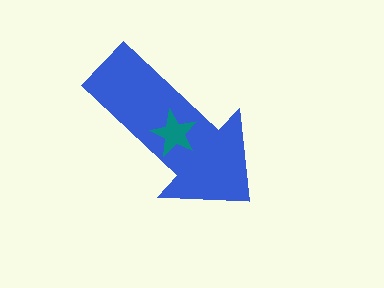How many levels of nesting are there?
2.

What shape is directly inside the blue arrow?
The teal star.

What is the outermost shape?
The blue arrow.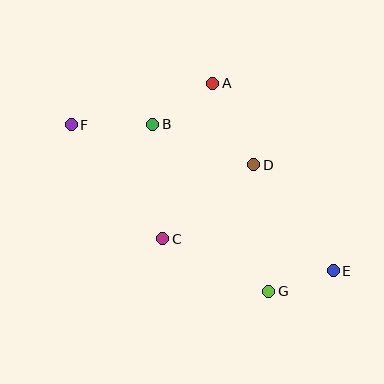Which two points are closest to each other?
Points E and G are closest to each other.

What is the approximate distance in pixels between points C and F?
The distance between C and F is approximately 146 pixels.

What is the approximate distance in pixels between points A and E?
The distance between A and E is approximately 223 pixels.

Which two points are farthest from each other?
Points E and F are farthest from each other.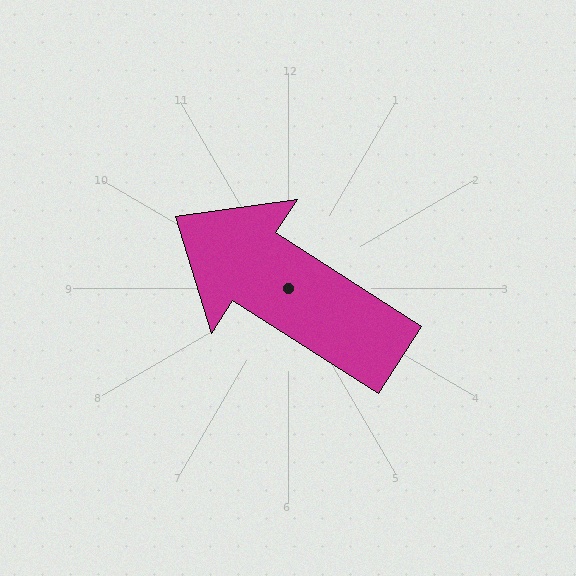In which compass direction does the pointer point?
Northwest.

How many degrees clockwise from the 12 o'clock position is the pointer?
Approximately 303 degrees.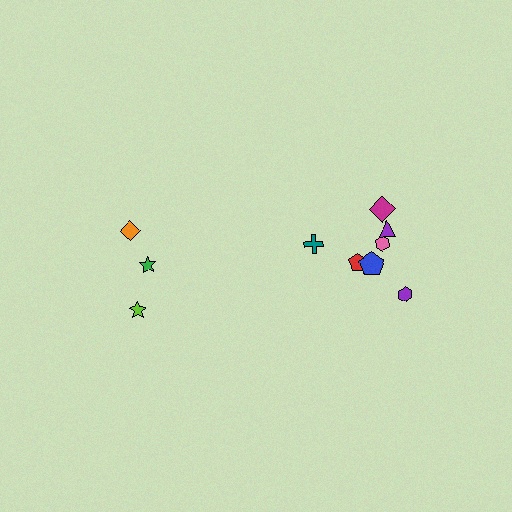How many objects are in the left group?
There are 3 objects.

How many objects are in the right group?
There are 7 objects.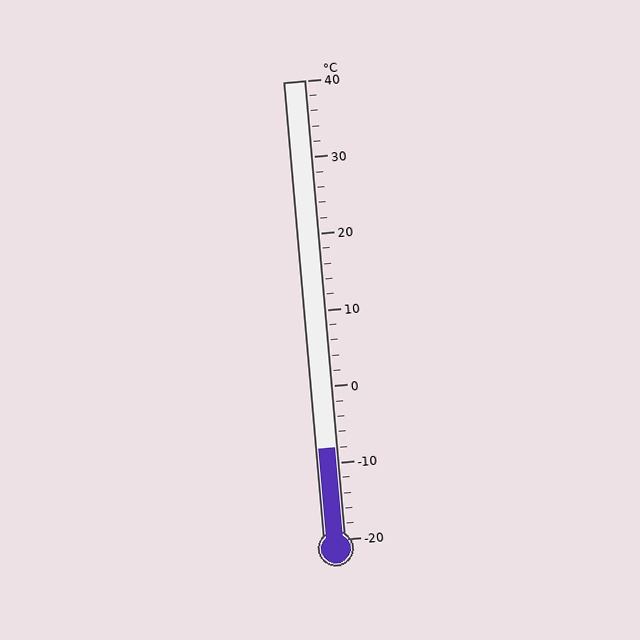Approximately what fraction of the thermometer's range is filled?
The thermometer is filled to approximately 20% of its range.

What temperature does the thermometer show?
The thermometer shows approximately -8°C.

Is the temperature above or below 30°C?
The temperature is below 30°C.